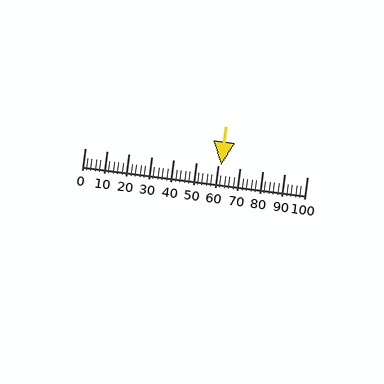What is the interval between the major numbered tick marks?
The major tick marks are spaced 10 units apart.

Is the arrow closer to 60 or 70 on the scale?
The arrow is closer to 60.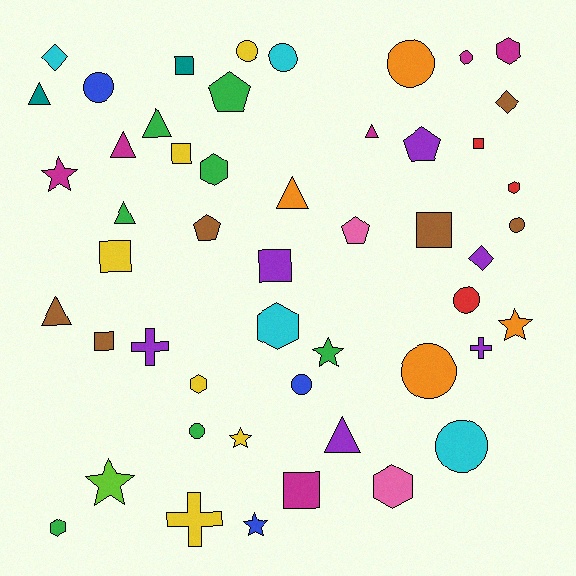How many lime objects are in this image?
There is 1 lime object.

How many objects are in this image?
There are 50 objects.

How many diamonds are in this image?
There are 3 diamonds.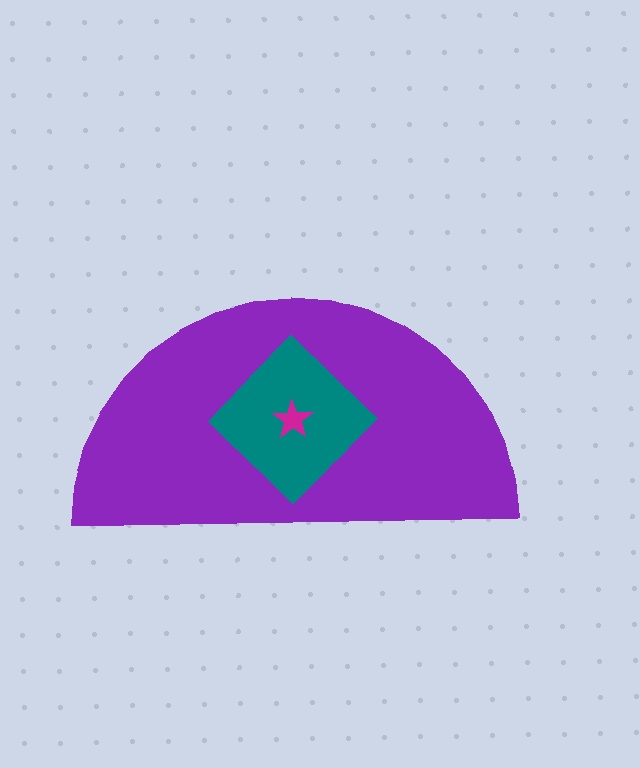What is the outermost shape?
The purple semicircle.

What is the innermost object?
The magenta star.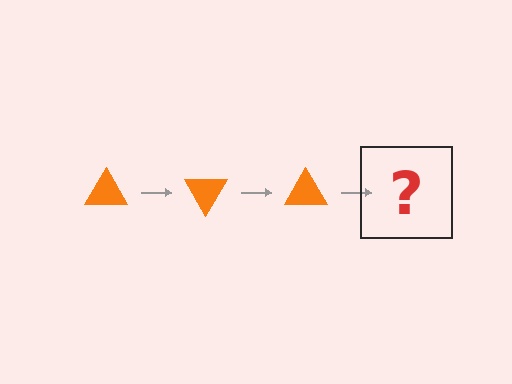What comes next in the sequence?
The next element should be an orange triangle rotated 180 degrees.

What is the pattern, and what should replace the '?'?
The pattern is that the triangle rotates 60 degrees each step. The '?' should be an orange triangle rotated 180 degrees.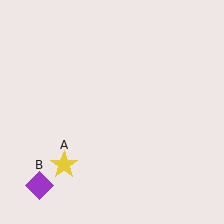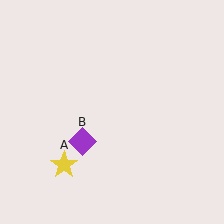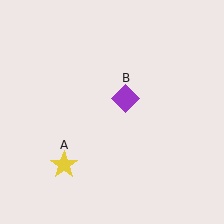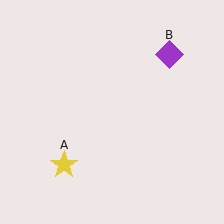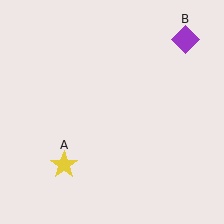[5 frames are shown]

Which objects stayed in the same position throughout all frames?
Yellow star (object A) remained stationary.